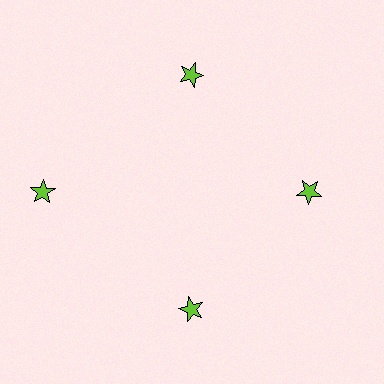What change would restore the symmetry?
The symmetry would be restored by moving it inward, back onto the ring so that all 4 stars sit at equal angles and equal distance from the center.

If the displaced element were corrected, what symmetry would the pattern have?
It would have 4-fold rotational symmetry — the pattern would map onto itself every 90 degrees.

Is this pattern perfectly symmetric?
No. The 4 lime stars are arranged in a ring, but one element near the 9 o'clock position is pushed outward from the center, breaking the 4-fold rotational symmetry.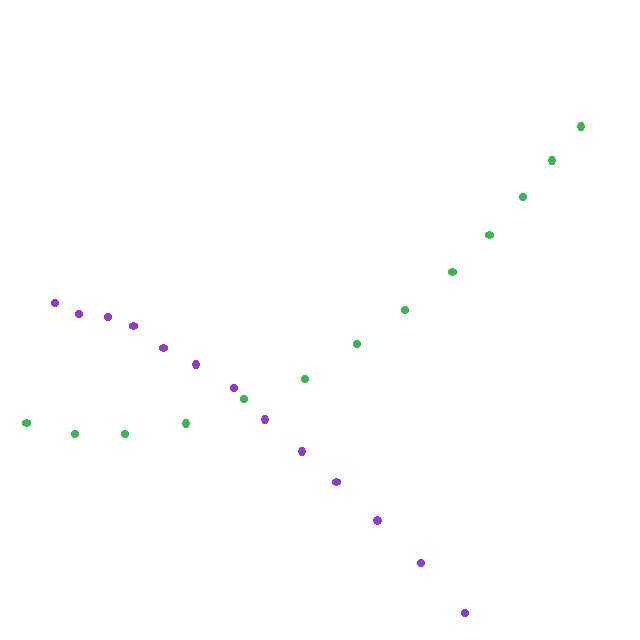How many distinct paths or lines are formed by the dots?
There are 2 distinct paths.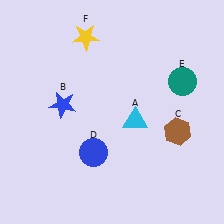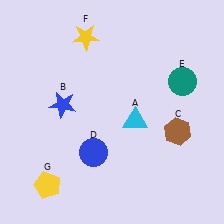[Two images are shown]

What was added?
A yellow pentagon (G) was added in Image 2.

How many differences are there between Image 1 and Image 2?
There is 1 difference between the two images.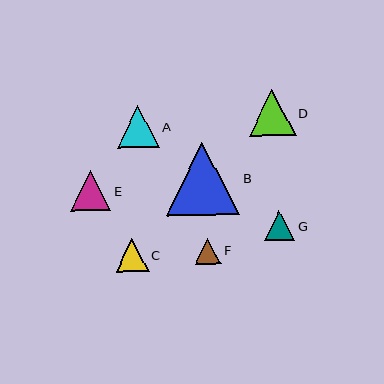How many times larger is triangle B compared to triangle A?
Triangle B is approximately 1.8 times the size of triangle A.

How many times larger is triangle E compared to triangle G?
Triangle E is approximately 1.3 times the size of triangle G.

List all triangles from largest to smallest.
From largest to smallest: B, D, A, E, C, G, F.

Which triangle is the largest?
Triangle B is the largest with a size of approximately 73 pixels.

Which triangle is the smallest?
Triangle F is the smallest with a size of approximately 26 pixels.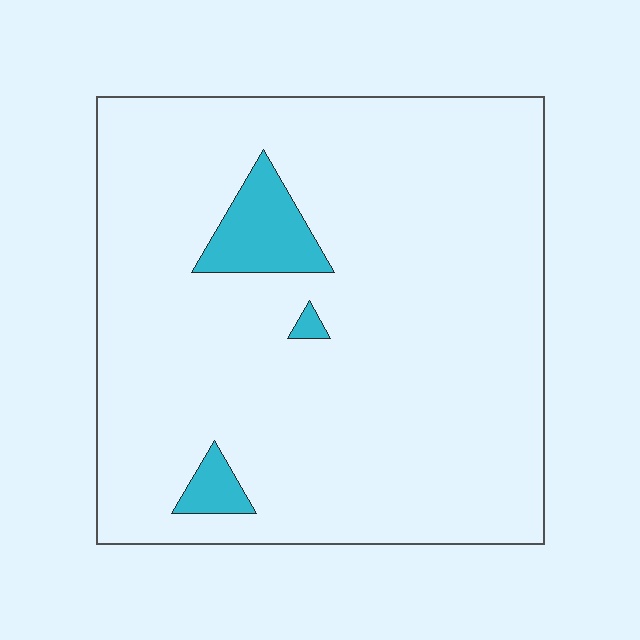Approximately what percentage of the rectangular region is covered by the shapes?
Approximately 5%.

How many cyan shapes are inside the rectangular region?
3.